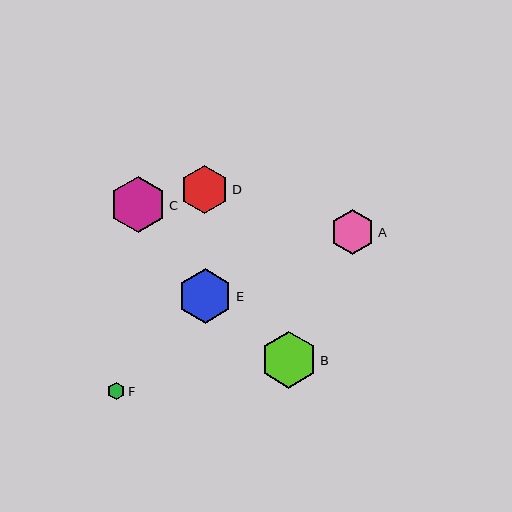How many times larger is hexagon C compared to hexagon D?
Hexagon C is approximately 1.2 times the size of hexagon D.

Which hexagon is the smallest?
Hexagon F is the smallest with a size of approximately 17 pixels.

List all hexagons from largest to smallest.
From largest to smallest: B, C, E, D, A, F.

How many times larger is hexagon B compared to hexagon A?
Hexagon B is approximately 1.3 times the size of hexagon A.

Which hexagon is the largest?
Hexagon B is the largest with a size of approximately 57 pixels.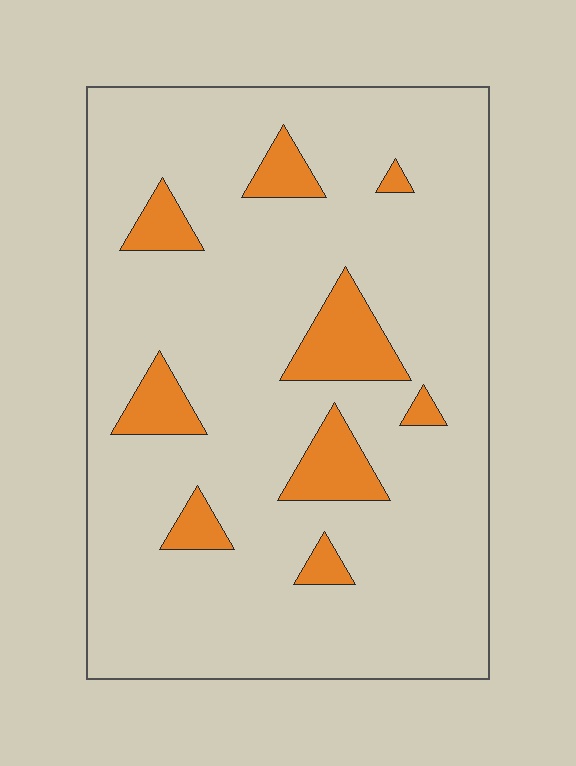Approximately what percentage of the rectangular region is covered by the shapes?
Approximately 15%.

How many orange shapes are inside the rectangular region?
9.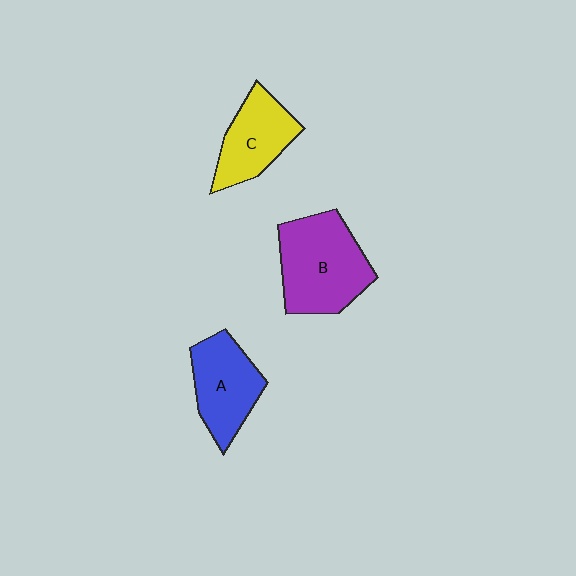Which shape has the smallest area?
Shape C (yellow).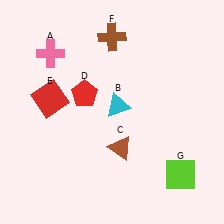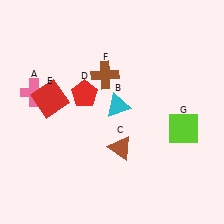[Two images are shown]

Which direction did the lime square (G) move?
The lime square (G) moved up.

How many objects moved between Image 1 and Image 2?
3 objects moved between the two images.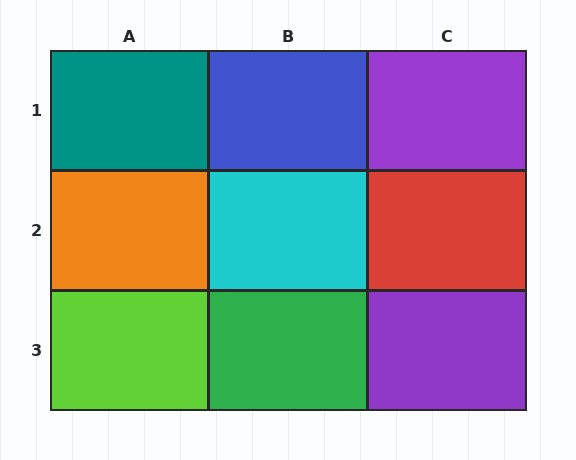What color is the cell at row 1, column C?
Purple.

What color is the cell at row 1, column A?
Teal.